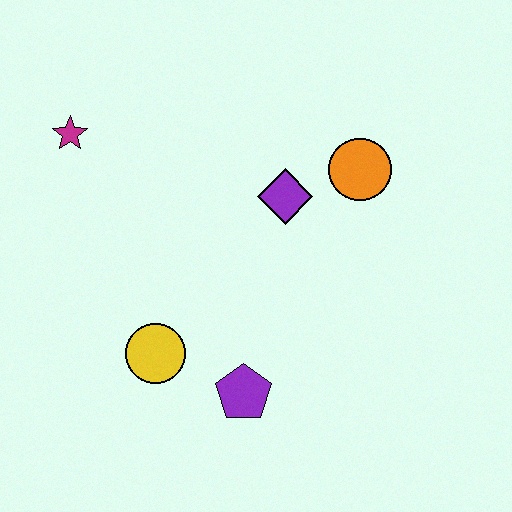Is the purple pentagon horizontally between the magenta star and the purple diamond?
Yes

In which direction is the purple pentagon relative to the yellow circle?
The purple pentagon is to the right of the yellow circle.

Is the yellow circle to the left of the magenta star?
No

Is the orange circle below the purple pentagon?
No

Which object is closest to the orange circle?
The purple diamond is closest to the orange circle.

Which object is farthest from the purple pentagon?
The magenta star is farthest from the purple pentagon.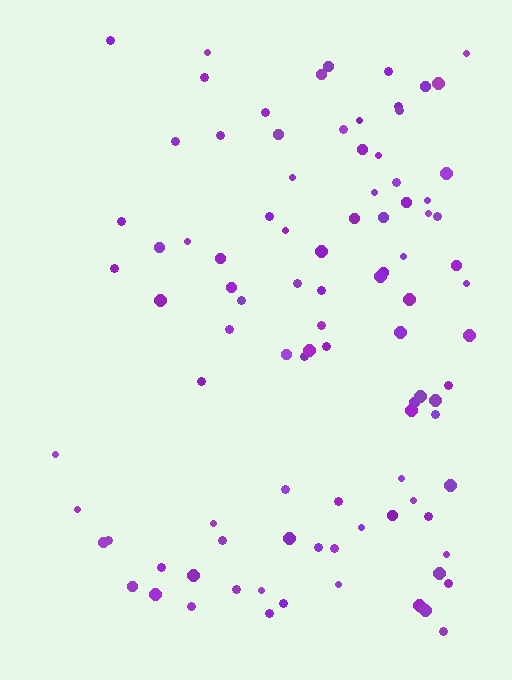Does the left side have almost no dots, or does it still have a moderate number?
Still a moderate number, just noticeably fewer than the right.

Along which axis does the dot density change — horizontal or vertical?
Horizontal.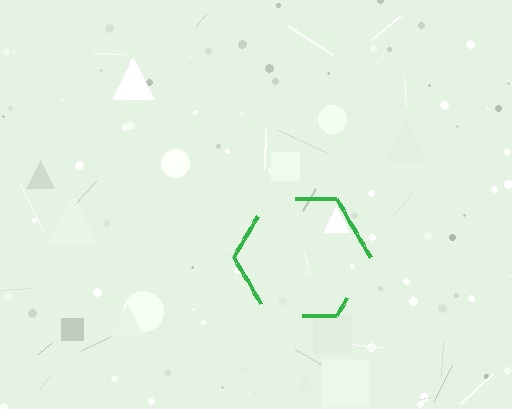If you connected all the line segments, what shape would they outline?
They would outline a hexagon.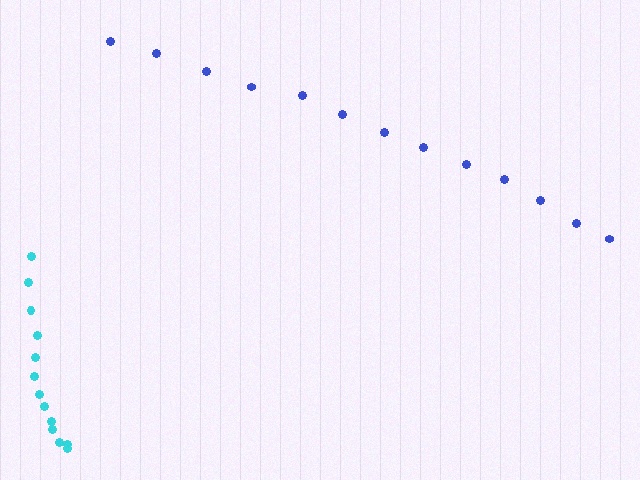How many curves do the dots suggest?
There are 2 distinct paths.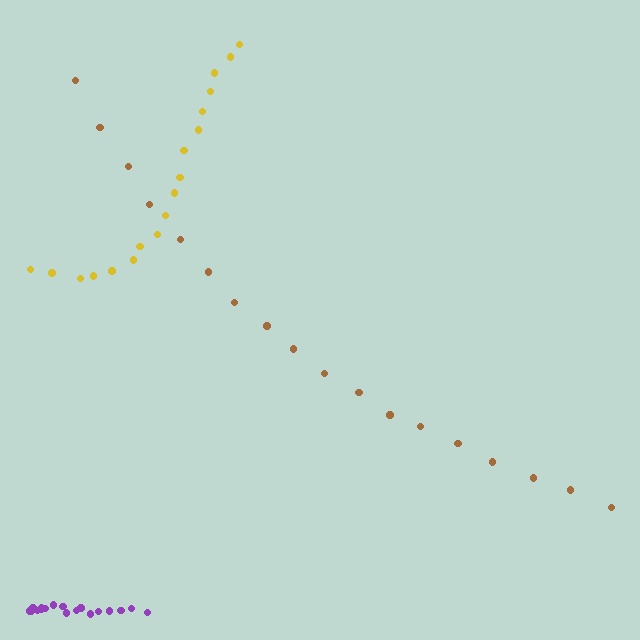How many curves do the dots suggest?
There are 3 distinct paths.